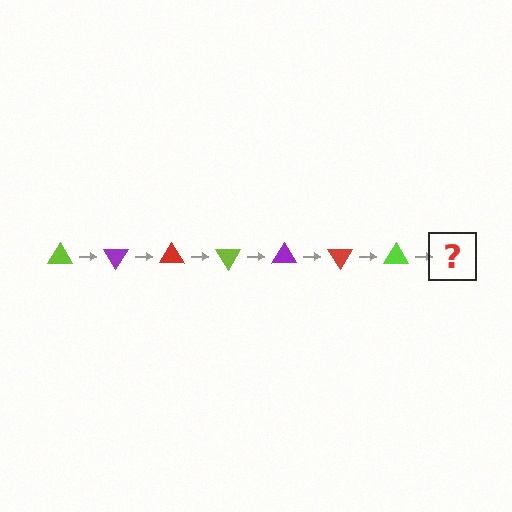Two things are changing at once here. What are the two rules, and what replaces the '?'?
The two rules are that it rotates 60 degrees each step and the color cycles through lime, purple, and red. The '?' should be a purple triangle, rotated 420 degrees from the start.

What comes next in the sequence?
The next element should be a purple triangle, rotated 420 degrees from the start.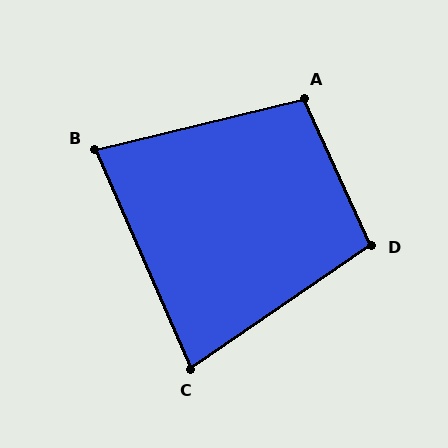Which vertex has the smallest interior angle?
C, at approximately 79 degrees.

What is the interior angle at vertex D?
Approximately 100 degrees (obtuse).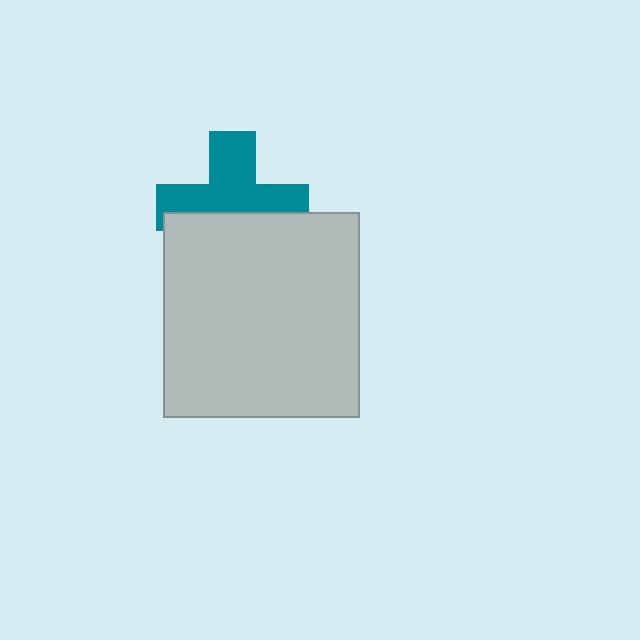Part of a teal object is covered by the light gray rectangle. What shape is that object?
It is a cross.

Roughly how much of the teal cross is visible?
About half of it is visible (roughly 56%).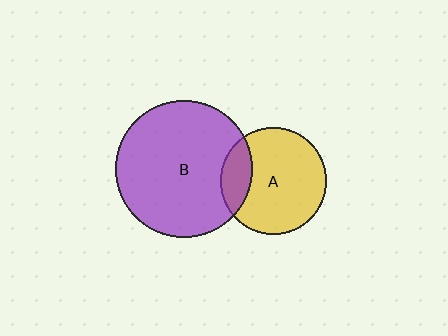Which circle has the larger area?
Circle B (purple).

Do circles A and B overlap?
Yes.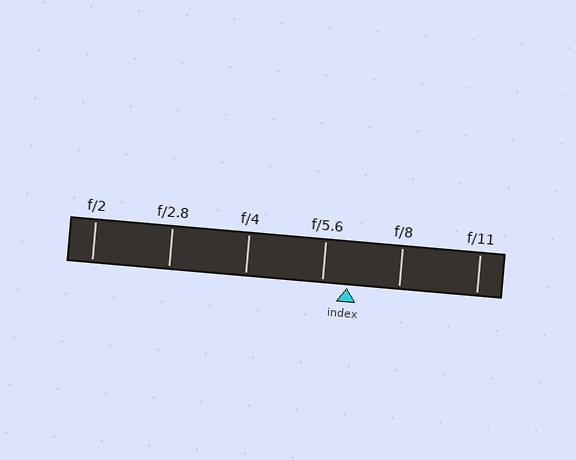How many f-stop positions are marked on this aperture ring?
There are 6 f-stop positions marked.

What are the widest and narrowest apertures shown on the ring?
The widest aperture shown is f/2 and the narrowest is f/11.